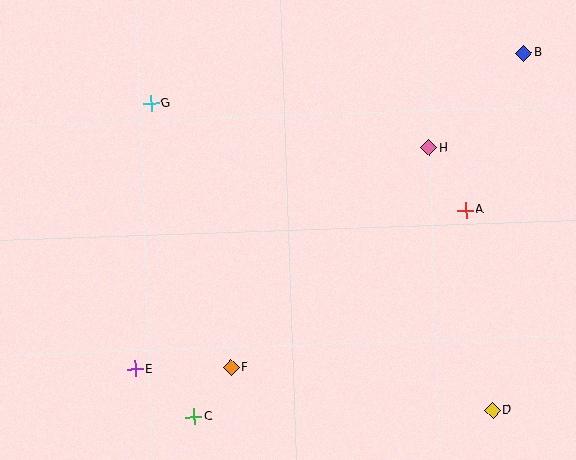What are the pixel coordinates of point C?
Point C is at (194, 416).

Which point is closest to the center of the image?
Point F at (231, 367) is closest to the center.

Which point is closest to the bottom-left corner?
Point E is closest to the bottom-left corner.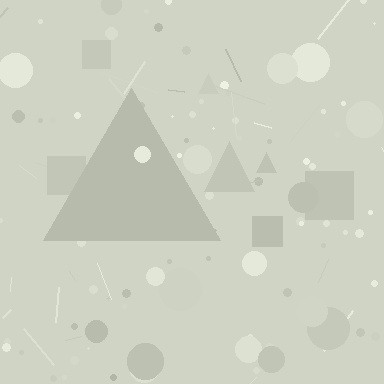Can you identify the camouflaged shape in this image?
The camouflaged shape is a triangle.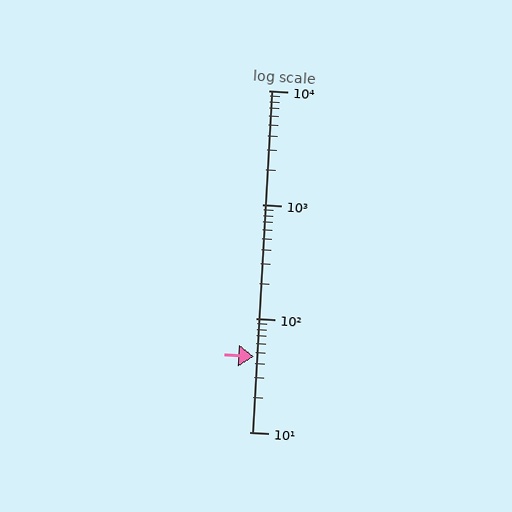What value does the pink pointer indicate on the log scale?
The pointer indicates approximately 46.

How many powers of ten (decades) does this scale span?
The scale spans 3 decades, from 10 to 10000.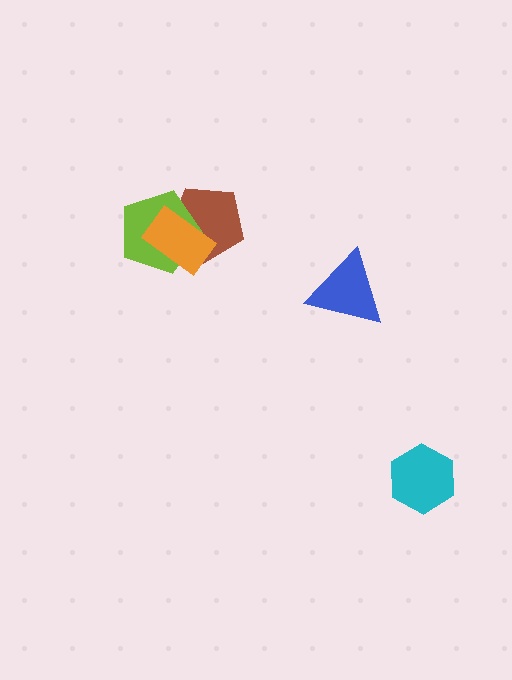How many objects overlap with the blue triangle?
0 objects overlap with the blue triangle.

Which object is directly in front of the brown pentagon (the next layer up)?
The lime pentagon is directly in front of the brown pentagon.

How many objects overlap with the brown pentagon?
2 objects overlap with the brown pentagon.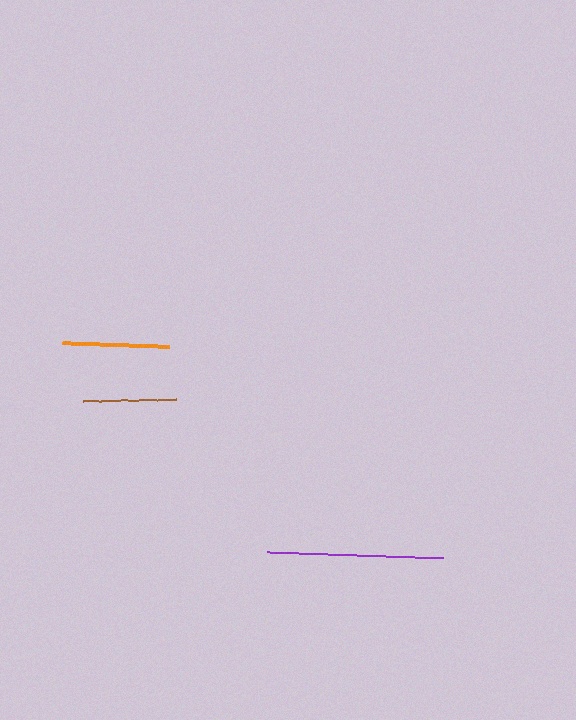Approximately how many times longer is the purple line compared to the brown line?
The purple line is approximately 1.9 times the length of the brown line.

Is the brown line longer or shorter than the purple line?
The purple line is longer than the brown line.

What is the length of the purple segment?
The purple segment is approximately 176 pixels long.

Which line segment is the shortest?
The brown line is the shortest at approximately 92 pixels.